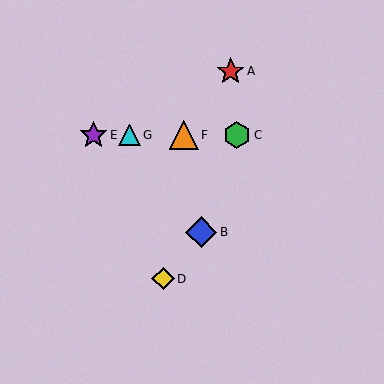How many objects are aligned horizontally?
4 objects (C, E, F, G) are aligned horizontally.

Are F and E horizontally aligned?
Yes, both are at y≈135.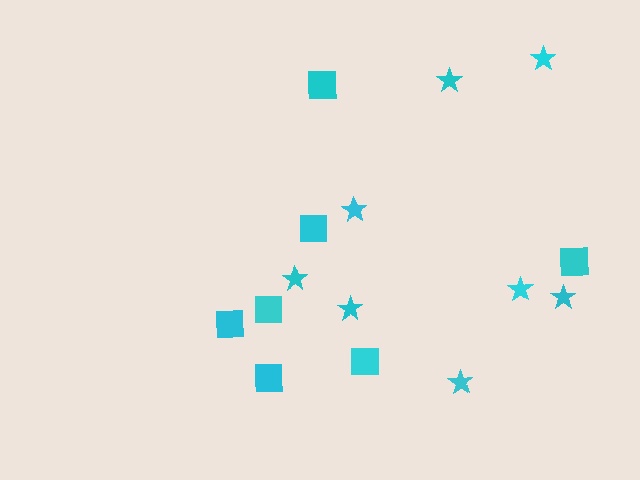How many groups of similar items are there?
There are 2 groups: one group of squares (7) and one group of stars (8).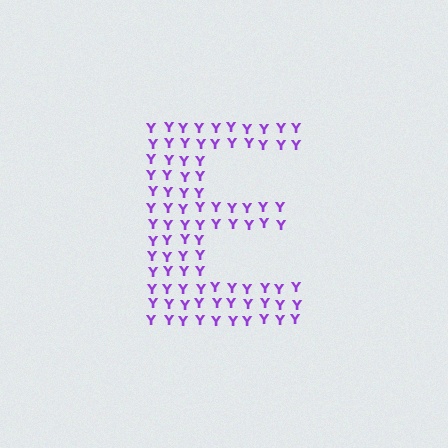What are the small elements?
The small elements are letter Y's.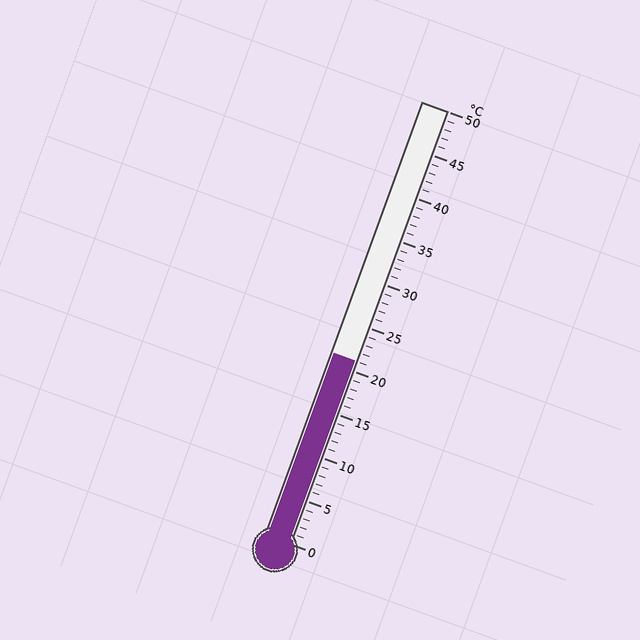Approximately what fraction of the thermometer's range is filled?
The thermometer is filled to approximately 40% of its range.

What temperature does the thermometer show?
The thermometer shows approximately 21°C.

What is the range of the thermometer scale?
The thermometer scale ranges from 0°C to 50°C.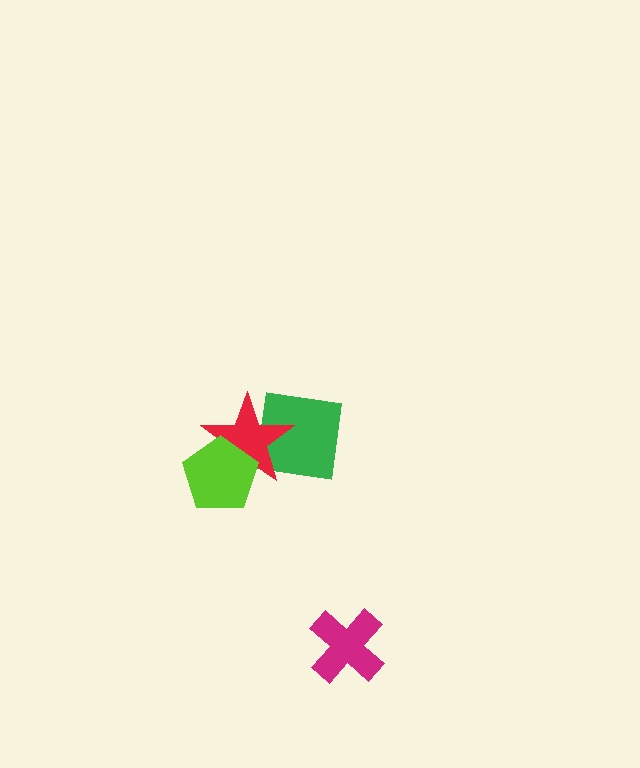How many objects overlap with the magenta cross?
0 objects overlap with the magenta cross.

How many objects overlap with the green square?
1 object overlaps with the green square.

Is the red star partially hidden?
Yes, it is partially covered by another shape.